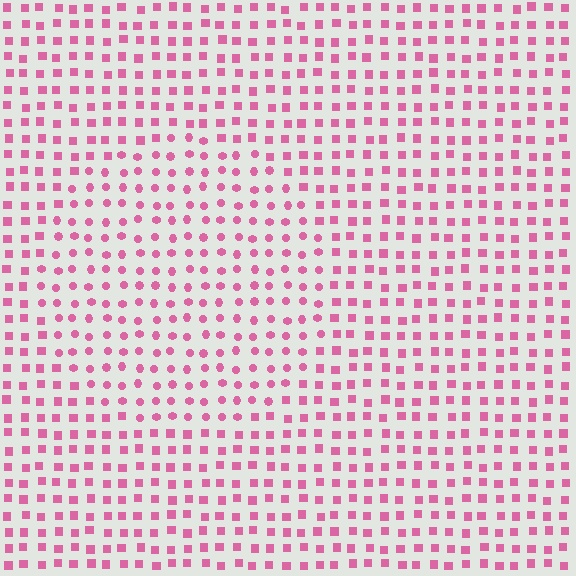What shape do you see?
I see a circle.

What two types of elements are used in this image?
The image uses circles inside the circle region and squares outside it.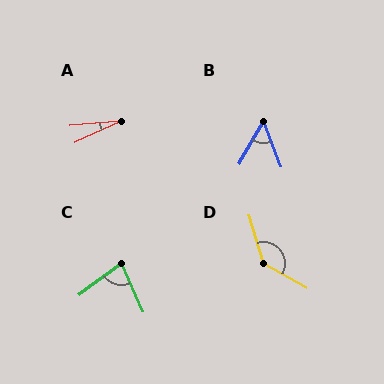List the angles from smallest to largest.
A (20°), B (51°), C (77°), D (136°).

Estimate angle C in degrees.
Approximately 77 degrees.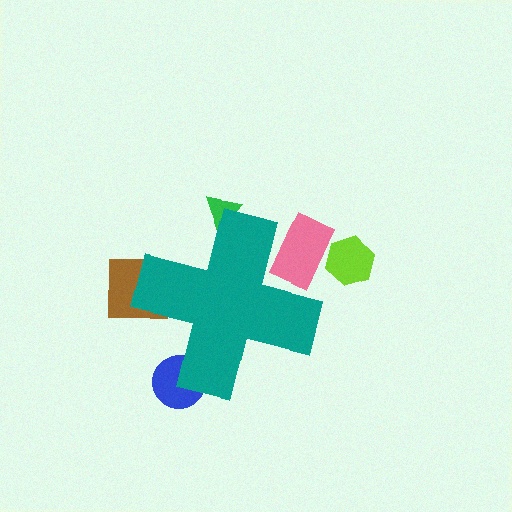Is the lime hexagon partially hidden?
No, the lime hexagon is fully visible.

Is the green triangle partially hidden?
Yes, the green triangle is partially hidden behind the teal cross.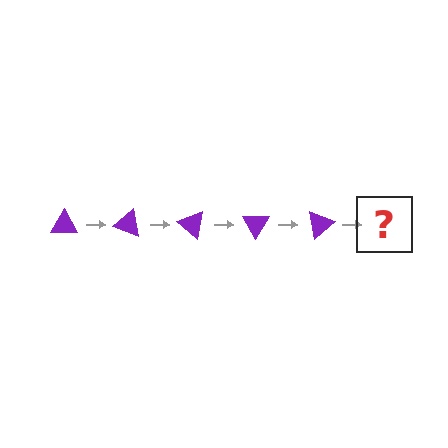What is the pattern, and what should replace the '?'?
The pattern is that the triangle rotates 20 degrees each step. The '?' should be a purple triangle rotated 100 degrees.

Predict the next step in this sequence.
The next step is a purple triangle rotated 100 degrees.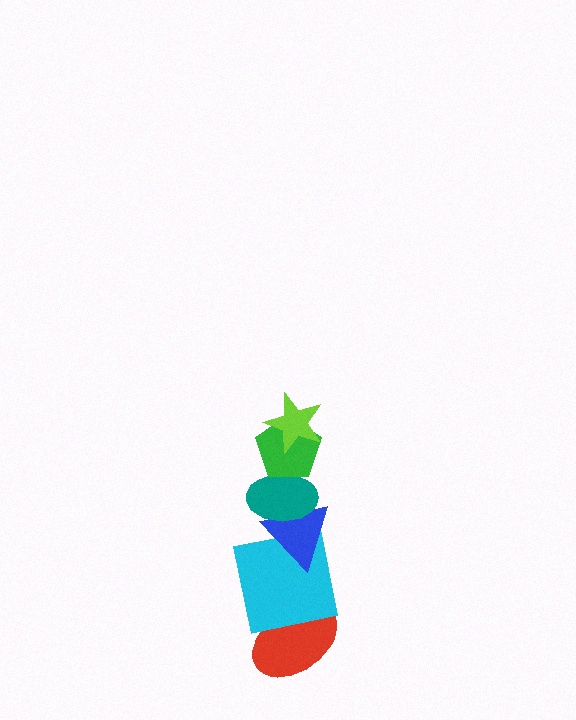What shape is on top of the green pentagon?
The lime star is on top of the green pentagon.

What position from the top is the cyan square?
The cyan square is 5th from the top.